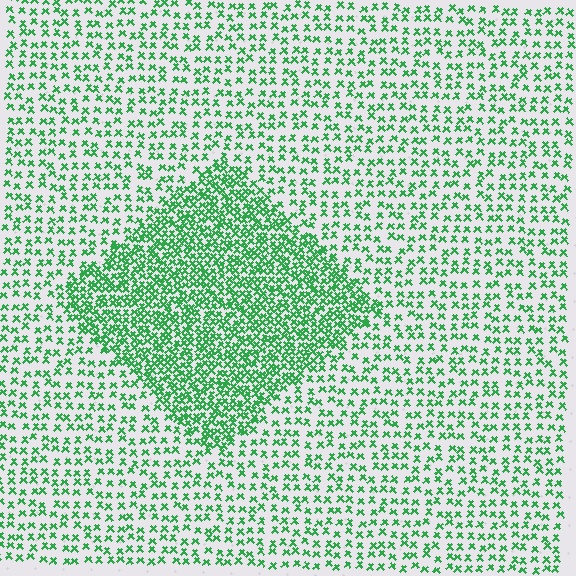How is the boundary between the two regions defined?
The boundary is defined by a change in element density (approximately 2.3x ratio). All elements are the same color, size, and shape.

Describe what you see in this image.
The image contains small green elements arranged at two different densities. A diamond-shaped region is visible where the elements are more densely packed than the surrounding area.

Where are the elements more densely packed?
The elements are more densely packed inside the diamond boundary.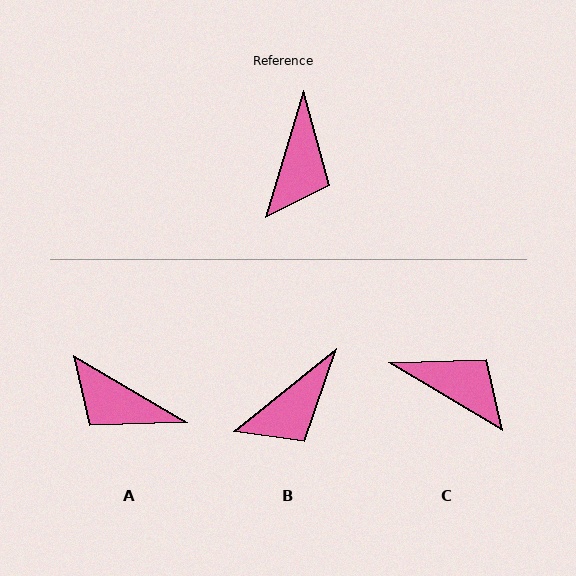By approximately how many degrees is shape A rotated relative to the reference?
Approximately 104 degrees clockwise.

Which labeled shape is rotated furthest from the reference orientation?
A, about 104 degrees away.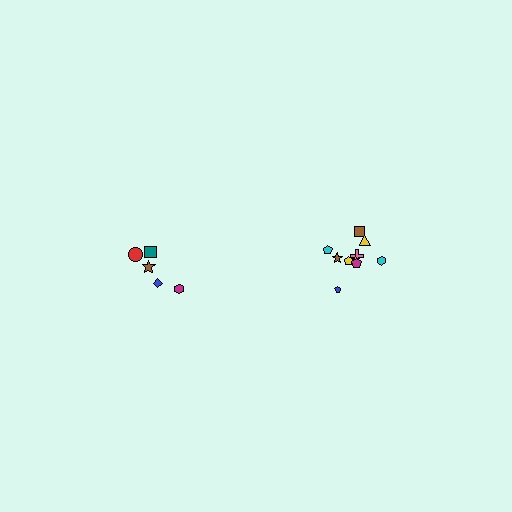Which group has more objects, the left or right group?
The right group.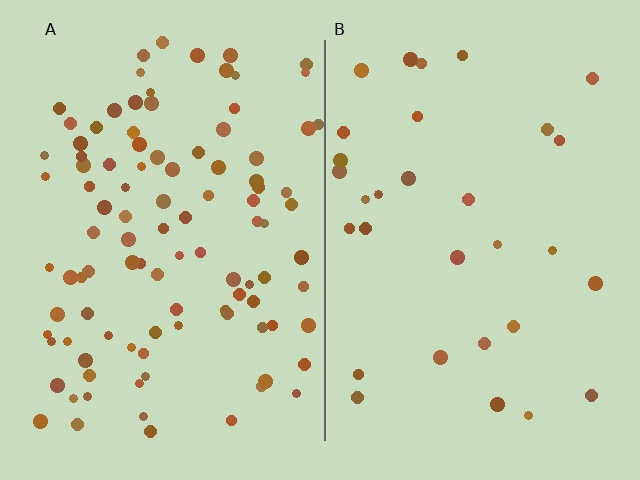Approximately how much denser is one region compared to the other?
Approximately 3.3× — region A over region B.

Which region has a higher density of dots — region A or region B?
A (the left).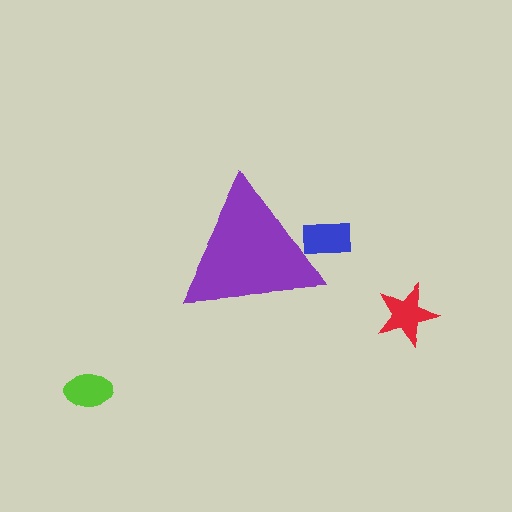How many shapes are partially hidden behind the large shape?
1 shape is partially hidden.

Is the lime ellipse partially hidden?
No, the lime ellipse is fully visible.